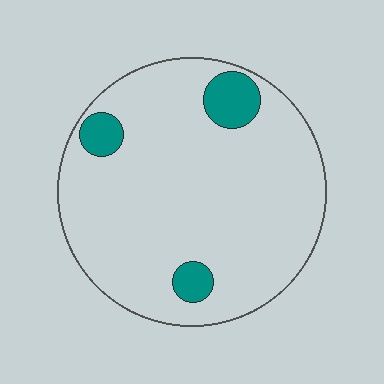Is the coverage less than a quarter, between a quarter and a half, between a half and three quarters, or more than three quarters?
Less than a quarter.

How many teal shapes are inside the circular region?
3.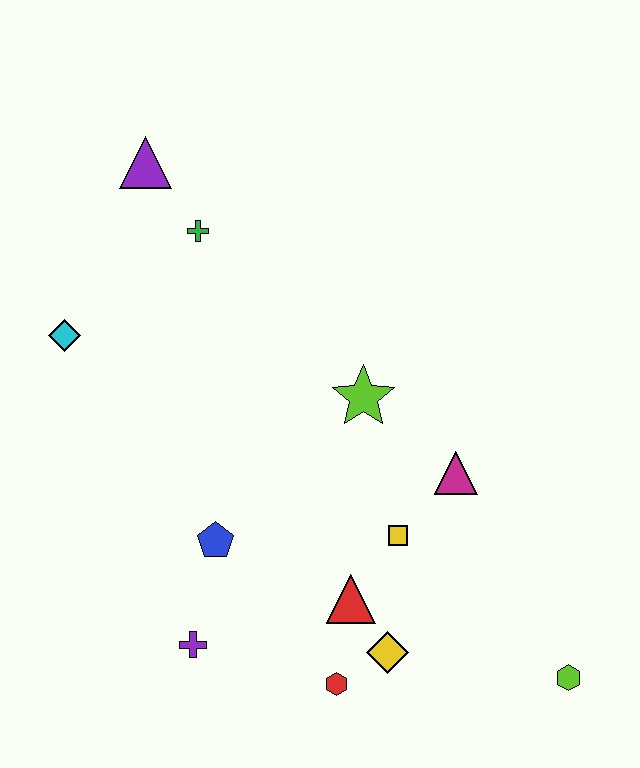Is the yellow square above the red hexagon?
Yes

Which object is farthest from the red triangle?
The purple triangle is farthest from the red triangle.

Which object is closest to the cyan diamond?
The green cross is closest to the cyan diamond.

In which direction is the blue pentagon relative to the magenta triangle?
The blue pentagon is to the left of the magenta triangle.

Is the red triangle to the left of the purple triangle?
No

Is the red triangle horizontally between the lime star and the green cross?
Yes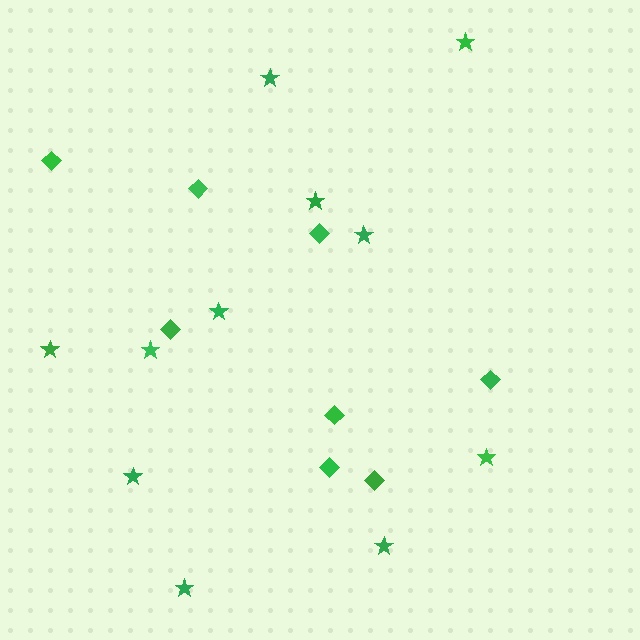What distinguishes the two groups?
There are 2 groups: one group of stars (11) and one group of diamonds (8).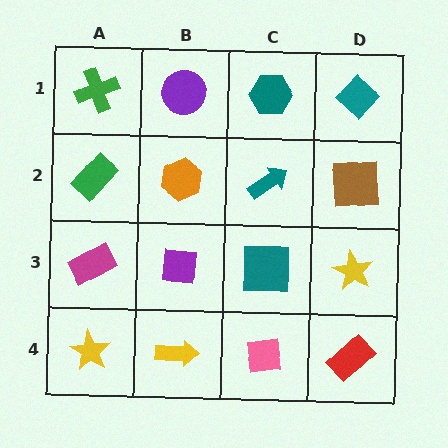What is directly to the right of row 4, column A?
A yellow arrow.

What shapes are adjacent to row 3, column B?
An orange hexagon (row 2, column B), a yellow arrow (row 4, column B), a magenta rectangle (row 3, column A), a teal square (row 3, column C).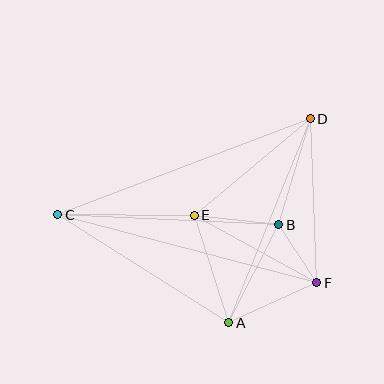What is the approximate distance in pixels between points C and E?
The distance between C and E is approximately 137 pixels.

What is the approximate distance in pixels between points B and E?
The distance between B and E is approximately 85 pixels.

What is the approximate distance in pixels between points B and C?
The distance between B and C is approximately 221 pixels.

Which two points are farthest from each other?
Points C and D are farthest from each other.